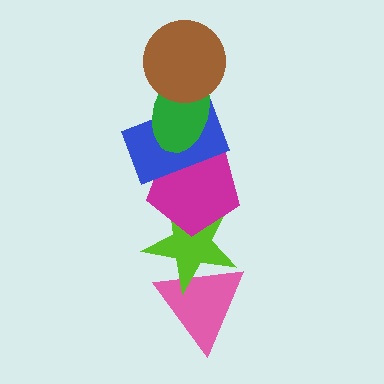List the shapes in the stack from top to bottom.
From top to bottom: the brown circle, the green ellipse, the blue rectangle, the magenta pentagon, the lime star, the pink triangle.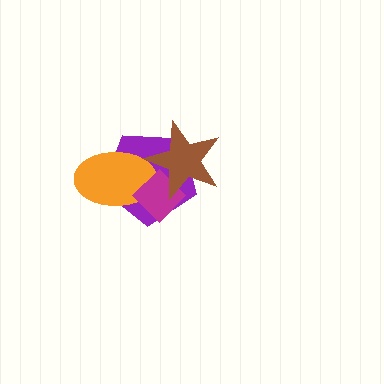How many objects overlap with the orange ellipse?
3 objects overlap with the orange ellipse.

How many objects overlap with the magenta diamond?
3 objects overlap with the magenta diamond.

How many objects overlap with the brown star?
3 objects overlap with the brown star.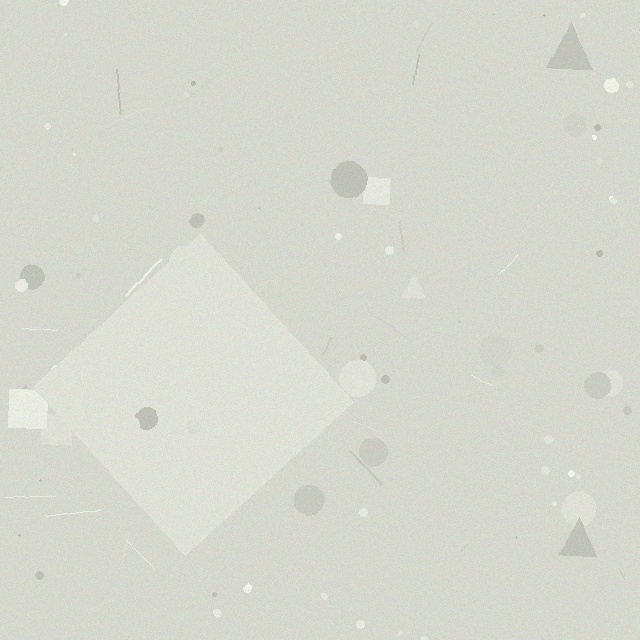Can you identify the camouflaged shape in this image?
The camouflaged shape is a diamond.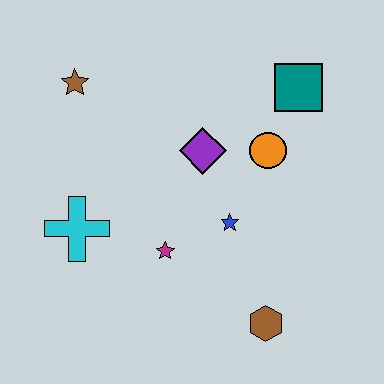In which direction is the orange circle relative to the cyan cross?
The orange circle is to the right of the cyan cross.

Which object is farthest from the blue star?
The brown star is farthest from the blue star.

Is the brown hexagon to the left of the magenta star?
No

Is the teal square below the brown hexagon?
No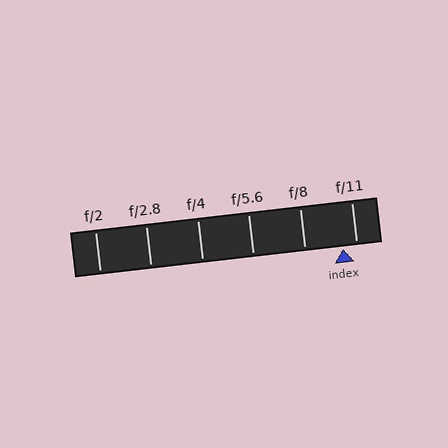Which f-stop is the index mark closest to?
The index mark is closest to f/11.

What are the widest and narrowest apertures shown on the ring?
The widest aperture shown is f/2 and the narrowest is f/11.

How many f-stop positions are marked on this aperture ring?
There are 6 f-stop positions marked.